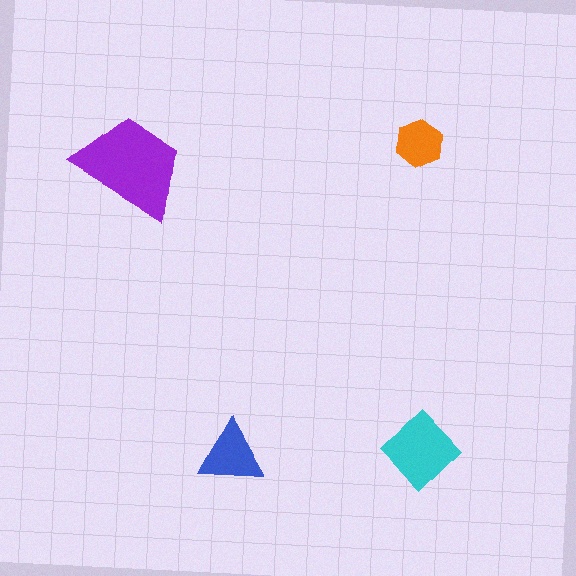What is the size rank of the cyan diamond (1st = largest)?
2nd.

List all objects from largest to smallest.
The purple trapezoid, the cyan diamond, the blue triangle, the orange hexagon.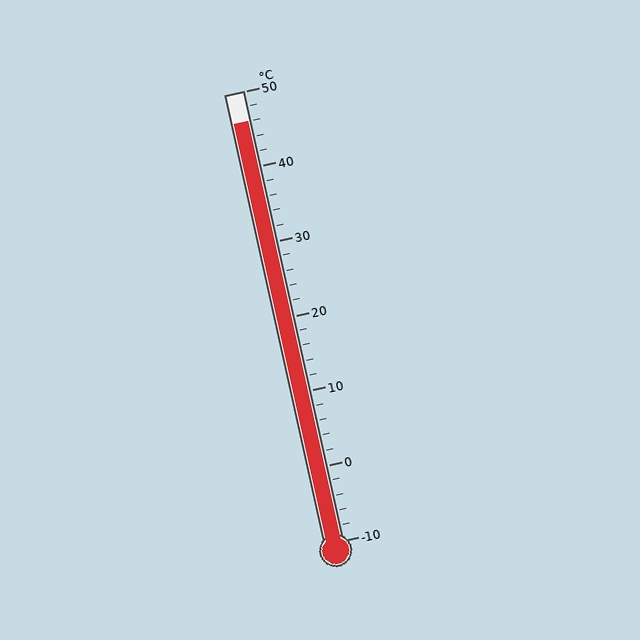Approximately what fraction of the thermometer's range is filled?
The thermometer is filled to approximately 95% of its range.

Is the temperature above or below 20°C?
The temperature is above 20°C.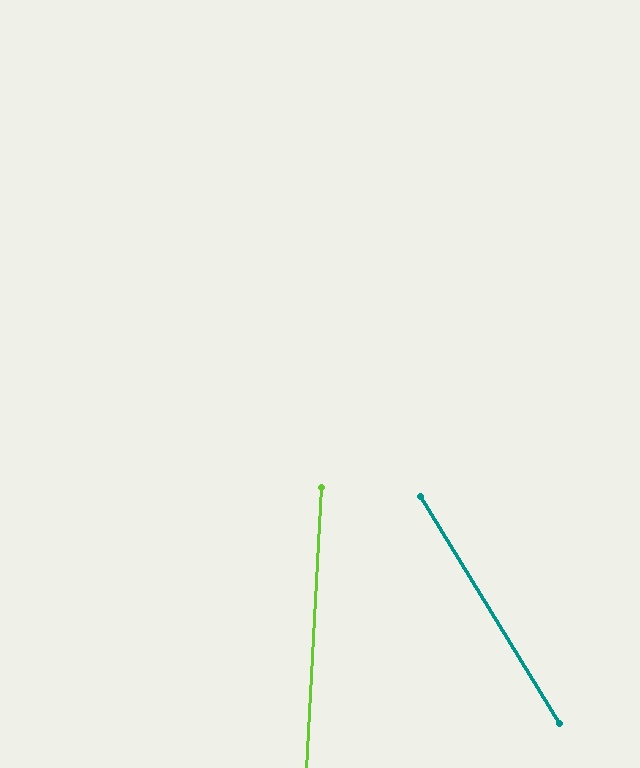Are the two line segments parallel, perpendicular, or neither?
Neither parallel nor perpendicular — they differ by about 34°.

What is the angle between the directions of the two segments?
Approximately 34 degrees.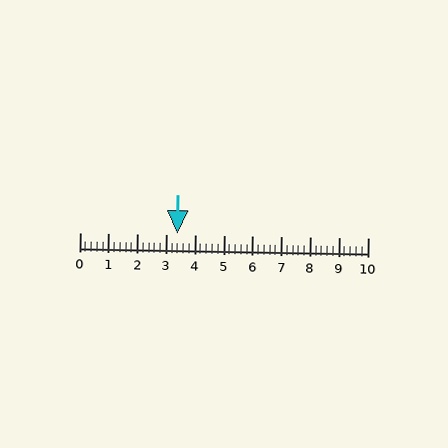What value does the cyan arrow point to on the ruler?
The cyan arrow points to approximately 3.4.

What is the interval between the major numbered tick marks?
The major tick marks are spaced 1 units apart.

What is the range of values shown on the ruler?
The ruler shows values from 0 to 10.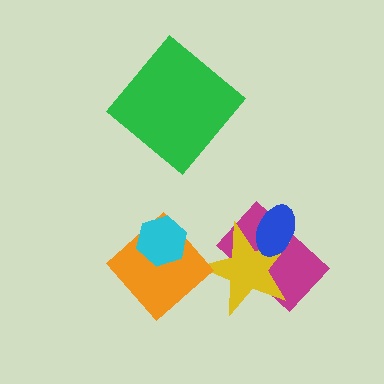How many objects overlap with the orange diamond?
1 object overlaps with the orange diamond.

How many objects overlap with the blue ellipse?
2 objects overlap with the blue ellipse.